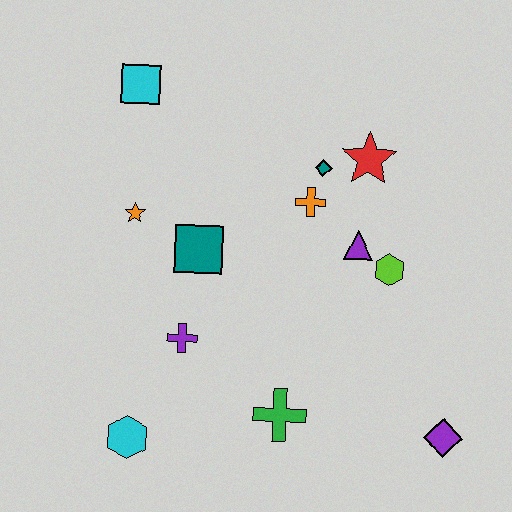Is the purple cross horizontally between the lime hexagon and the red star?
No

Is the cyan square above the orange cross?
Yes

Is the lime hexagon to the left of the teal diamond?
No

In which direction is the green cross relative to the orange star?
The green cross is below the orange star.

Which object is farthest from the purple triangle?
The cyan hexagon is farthest from the purple triangle.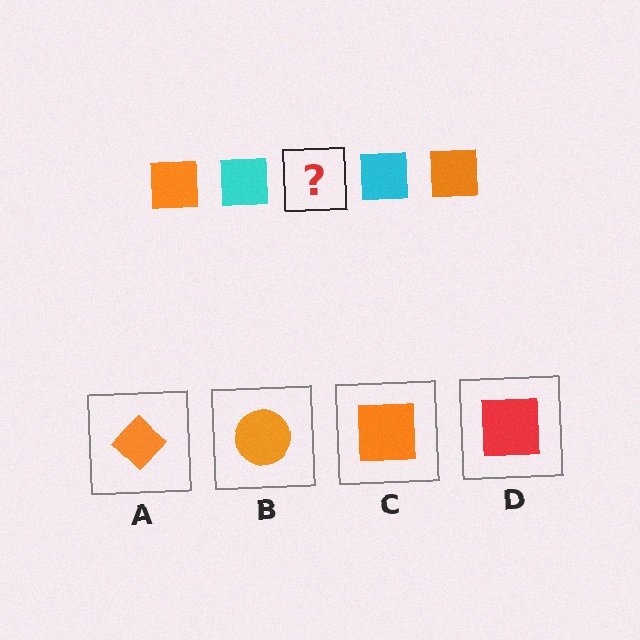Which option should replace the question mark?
Option C.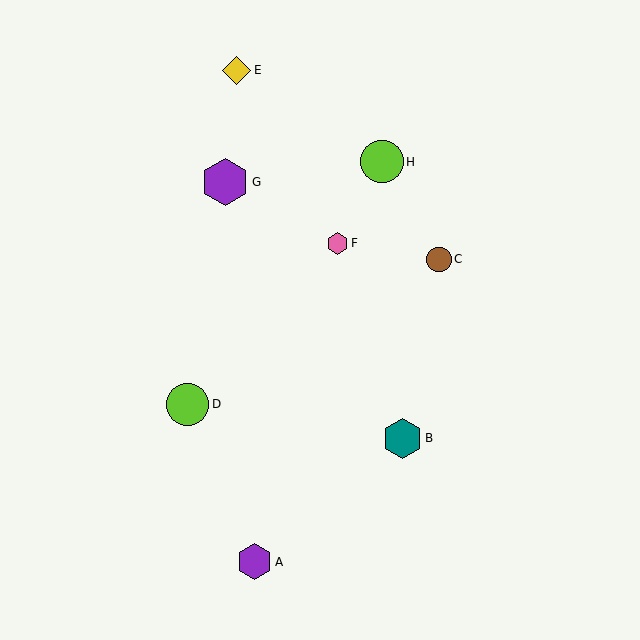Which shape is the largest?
The purple hexagon (labeled G) is the largest.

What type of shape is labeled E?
Shape E is a yellow diamond.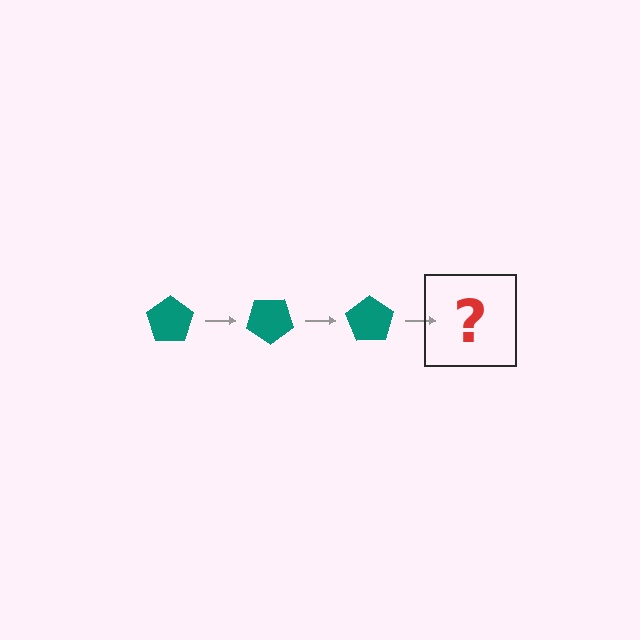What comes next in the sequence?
The next element should be a teal pentagon rotated 105 degrees.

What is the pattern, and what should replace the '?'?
The pattern is that the pentagon rotates 35 degrees each step. The '?' should be a teal pentagon rotated 105 degrees.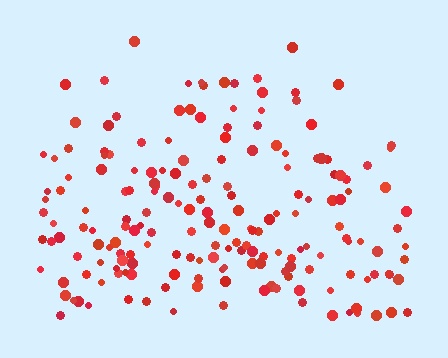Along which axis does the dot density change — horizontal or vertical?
Vertical.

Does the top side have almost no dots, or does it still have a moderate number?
Still a moderate number, just noticeably fewer than the bottom.